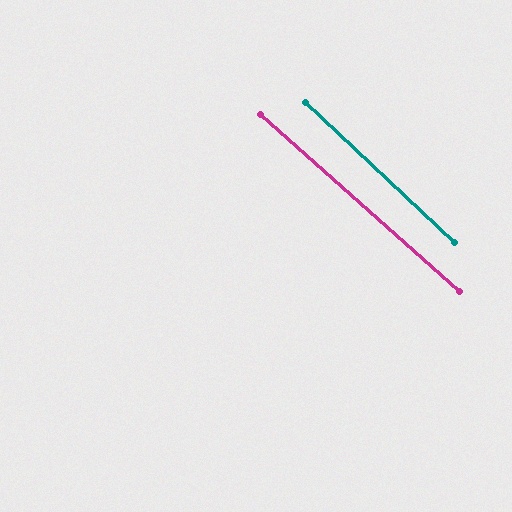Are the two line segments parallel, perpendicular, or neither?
Parallel — their directions differ by only 1.7°.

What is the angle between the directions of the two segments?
Approximately 2 degrees.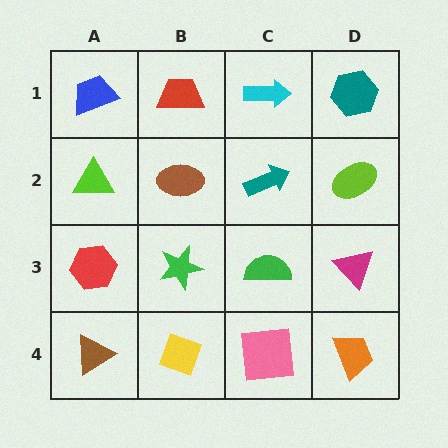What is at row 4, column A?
A brown triangle.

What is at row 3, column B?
A green star.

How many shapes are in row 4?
4 shapes.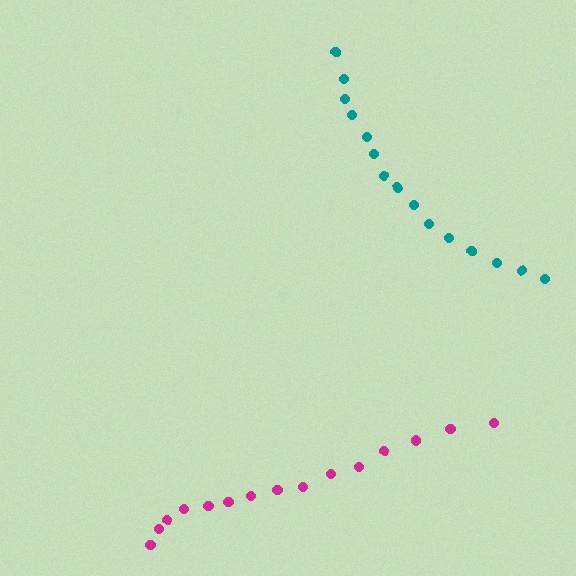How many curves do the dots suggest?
There are 2 distinct paths.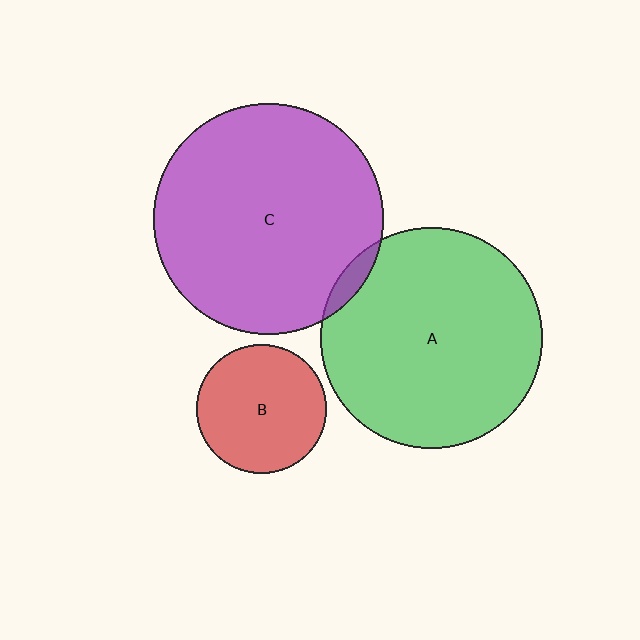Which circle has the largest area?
Circle C (purple).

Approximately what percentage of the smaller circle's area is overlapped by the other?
Approximately 5%.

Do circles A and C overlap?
Yes.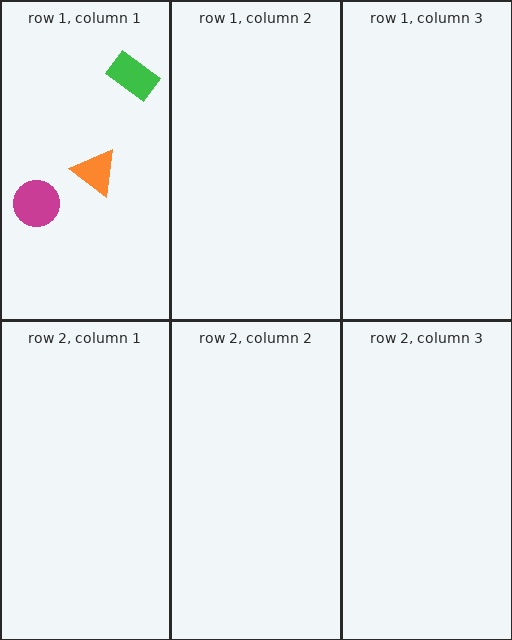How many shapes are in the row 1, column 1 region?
3.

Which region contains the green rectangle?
The row 1, column 1 region.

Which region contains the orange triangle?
The row 1, column 1 region.